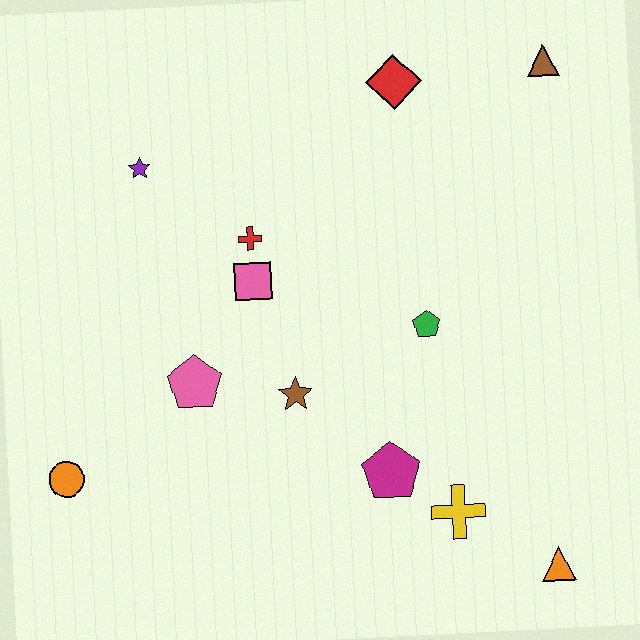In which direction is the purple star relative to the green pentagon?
The purple star is to the left of the green pentagon.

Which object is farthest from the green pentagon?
The orange circle is farthest from the green pentagon.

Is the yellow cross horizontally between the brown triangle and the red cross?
Yes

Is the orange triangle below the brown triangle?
Yes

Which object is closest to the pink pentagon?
The brown star is closest to the pink pentagon.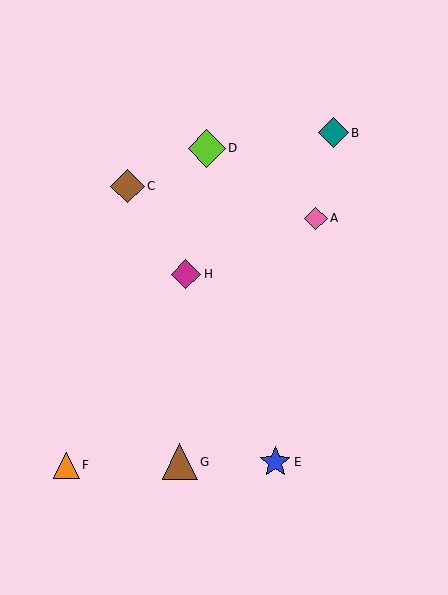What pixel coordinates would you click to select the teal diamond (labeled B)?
Click at (333, 133) to select the teal diamond B.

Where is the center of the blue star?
The center of the blue star is at (275, 462).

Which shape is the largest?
The lime diamond (labeled D) is the largest.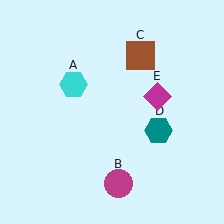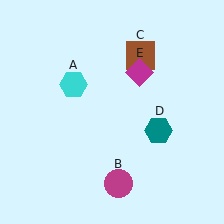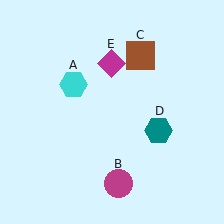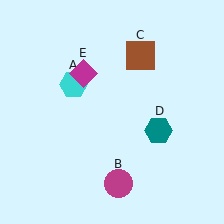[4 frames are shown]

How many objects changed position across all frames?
1 object changed position: magenta diamond (object E).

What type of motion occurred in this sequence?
The magenta diamond (object E) rotated counterclockwise around the center of the scene.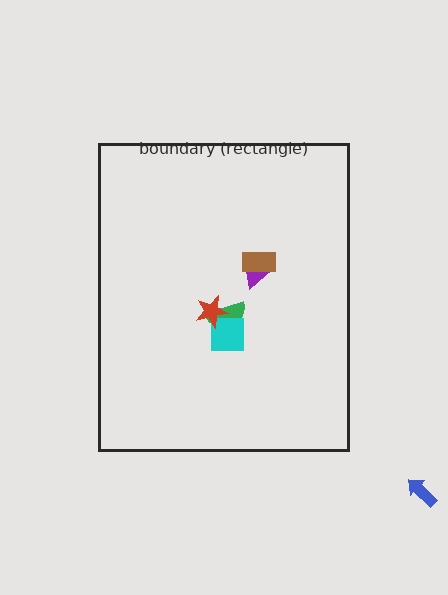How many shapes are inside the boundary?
5 inside, 1 outside.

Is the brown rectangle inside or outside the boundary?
Inside.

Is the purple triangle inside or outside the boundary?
Inside.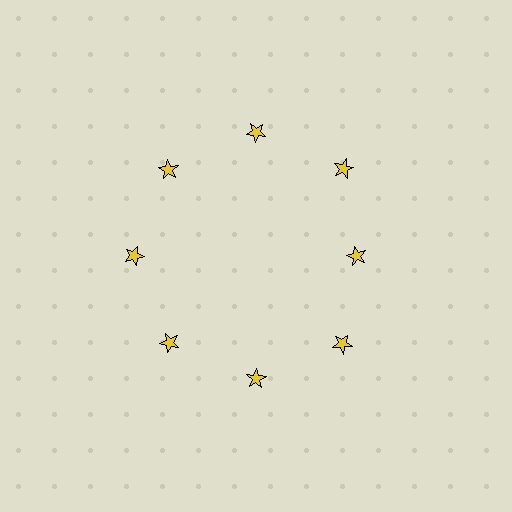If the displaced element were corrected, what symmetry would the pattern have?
It would have 8-fold rotational symmetry — the pattern would map onto itself every 45 degrees.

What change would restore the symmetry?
The symmetry would be restored by moving it outward, back onto the ring so that all 8 stars sit at equal angles and equal distance from the center.